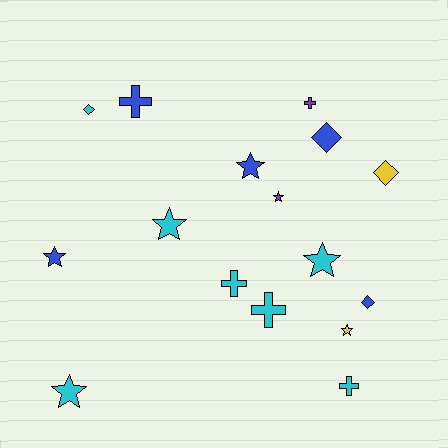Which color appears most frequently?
Cyan, with 7 objects.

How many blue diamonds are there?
There are 2 blue diamonds.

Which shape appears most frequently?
Star, with 7 objects.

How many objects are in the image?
There are 16 objects.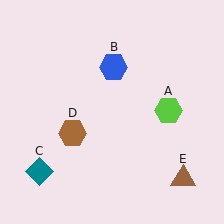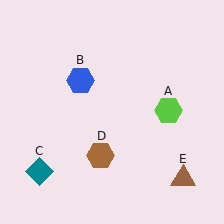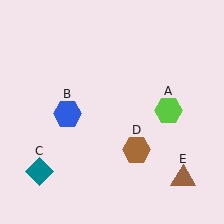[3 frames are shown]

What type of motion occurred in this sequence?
The blue hexagon (object B), brown hexagon (object D) rotated counterclockwise around the center of the scene.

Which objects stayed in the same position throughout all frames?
Lime hexagon (object A) and teal diamond (object C) and brown triangle (object E) remained stationary.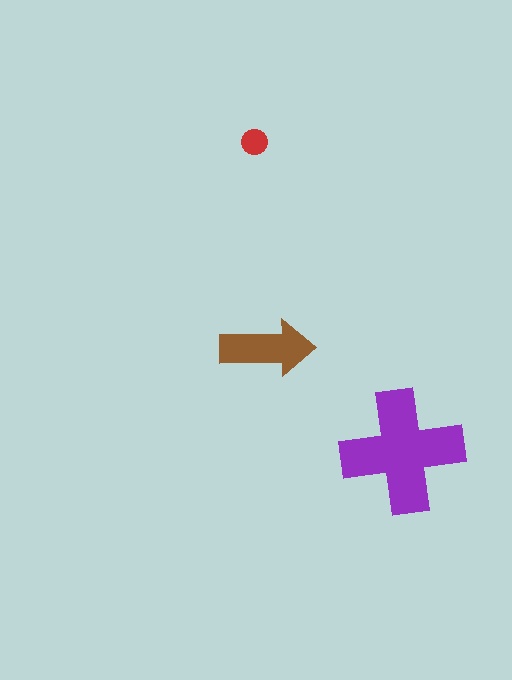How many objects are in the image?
There are 3 objects in the image.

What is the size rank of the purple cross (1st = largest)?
1st.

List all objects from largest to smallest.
The purple cross, the brown arrow, the red circle.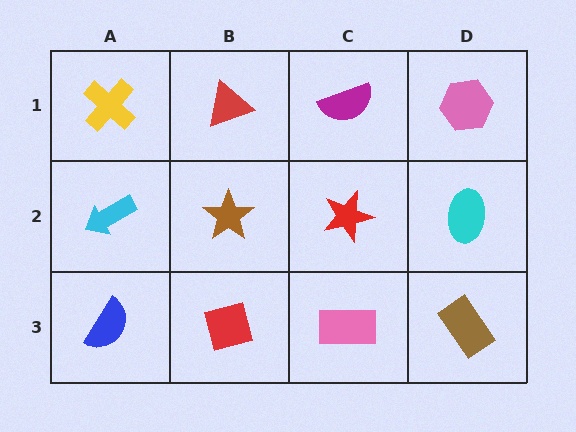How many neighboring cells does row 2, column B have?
4.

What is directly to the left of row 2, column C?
A brown star.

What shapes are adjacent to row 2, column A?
A yellow cross (row 1, column A), a blue semicircle (row 3, column A), a brown star (row 2, column B).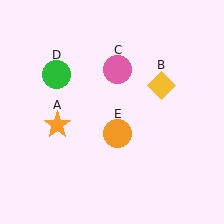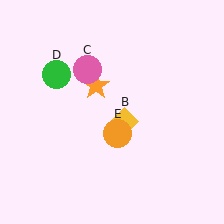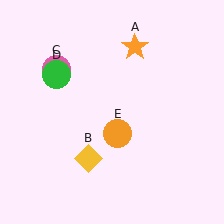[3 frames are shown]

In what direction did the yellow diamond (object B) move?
The yellow diamond (object B) moved down and to the left.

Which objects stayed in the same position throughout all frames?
Green circle (object D) and orange circle (object E) remained stationary.